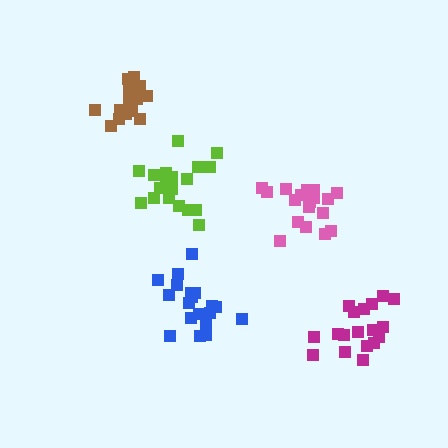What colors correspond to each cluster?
The clusters are colored: pink, lime, blue, magenta, brown.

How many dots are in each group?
Group 1: 19 dots, Group 2: 19 dots, Group 3: 19 dots, Group 4: 18 dots, Group 5: 16 dots (91 total).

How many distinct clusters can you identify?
There are 5 distinct clusters.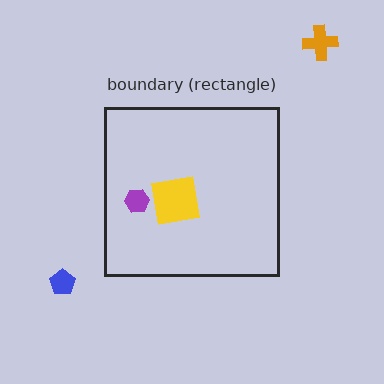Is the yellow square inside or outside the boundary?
Inside.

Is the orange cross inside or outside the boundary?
Outside.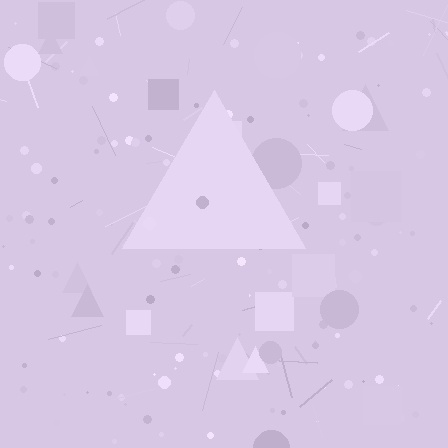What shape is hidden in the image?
A triangle is hidden in the image.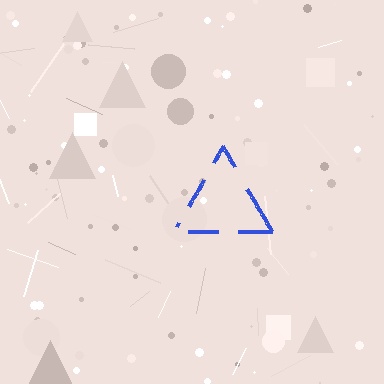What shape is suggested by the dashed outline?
The dashed outline suggests a triangle.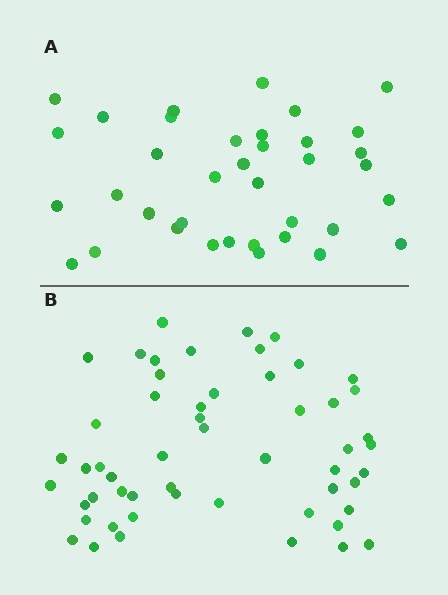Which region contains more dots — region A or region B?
Region B (the bottom region) has more dots.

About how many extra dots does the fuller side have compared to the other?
Region B has approximately 15 more dots than region A.